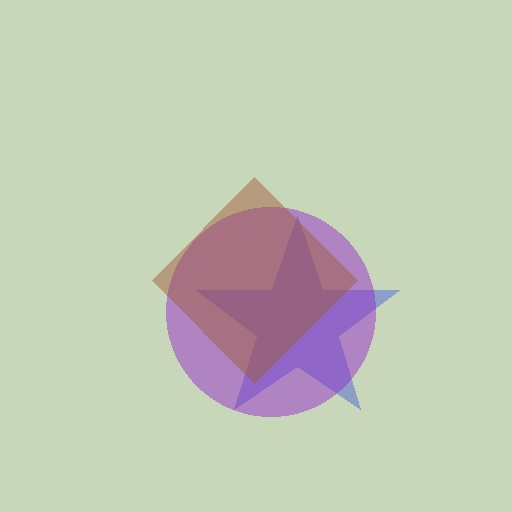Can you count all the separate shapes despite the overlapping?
Yes, there are 3 separate shapes.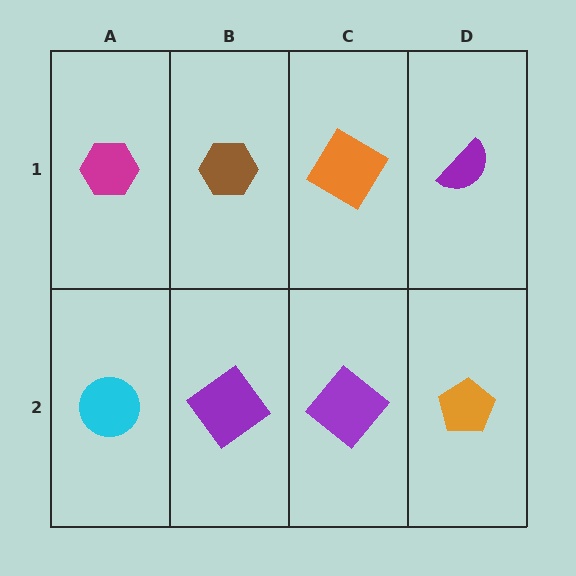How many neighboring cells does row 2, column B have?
3.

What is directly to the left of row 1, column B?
A magenta hexagon.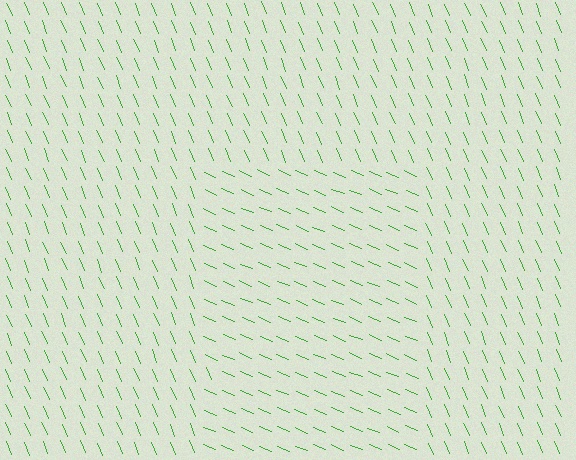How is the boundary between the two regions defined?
The boundary is defined purely by a change in line orientation (approximately 45 degrees difference). All lines are the same color and thickness.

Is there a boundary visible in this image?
Yes, there is a texture boundary formed by a change in line orientation.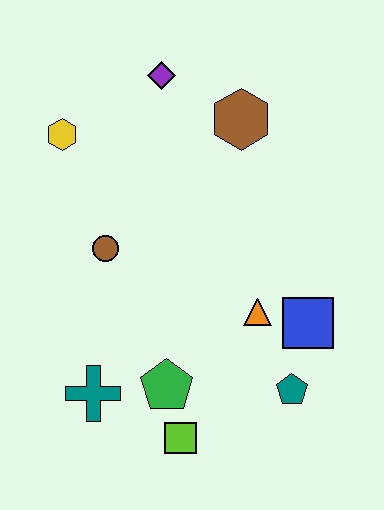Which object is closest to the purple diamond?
The brown hexagon is closest to the purple diamond.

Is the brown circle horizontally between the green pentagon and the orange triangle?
No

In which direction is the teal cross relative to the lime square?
The teal cross is to the left of the lime square.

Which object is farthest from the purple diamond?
The lime square is farthest from the purple diamond.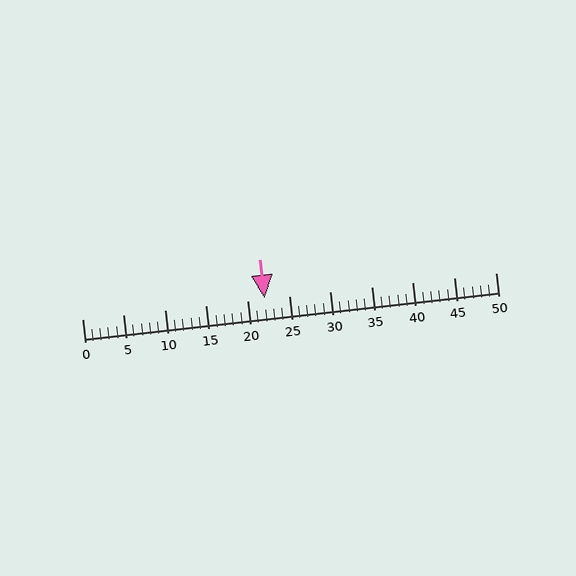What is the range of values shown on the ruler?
The ruler shows values from 0 to 50.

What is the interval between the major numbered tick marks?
The major tick marks are spaced 5 units apart.